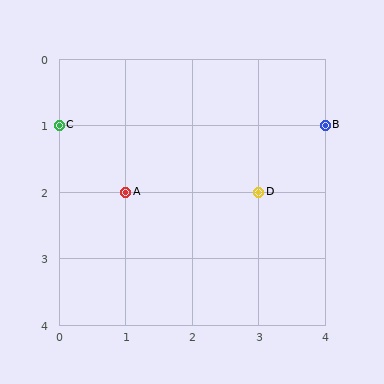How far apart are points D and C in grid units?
Points D and C are 3 columns and 1 row apart (about 3.2 grid units diagonally).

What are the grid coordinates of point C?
Point C is at grid coordinates (0, 1).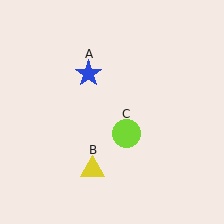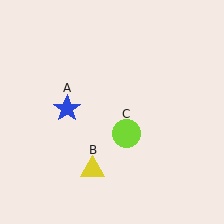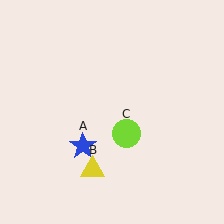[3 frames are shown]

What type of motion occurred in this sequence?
The blue star (object A) rotated counterclockwise around the center of the scene.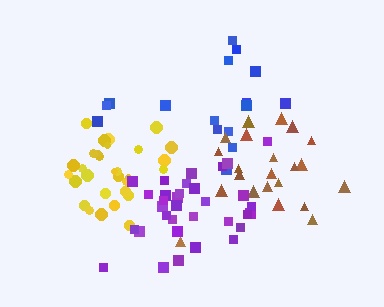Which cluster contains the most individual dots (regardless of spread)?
Purple (34).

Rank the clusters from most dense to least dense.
yellow, purple, brown, blue.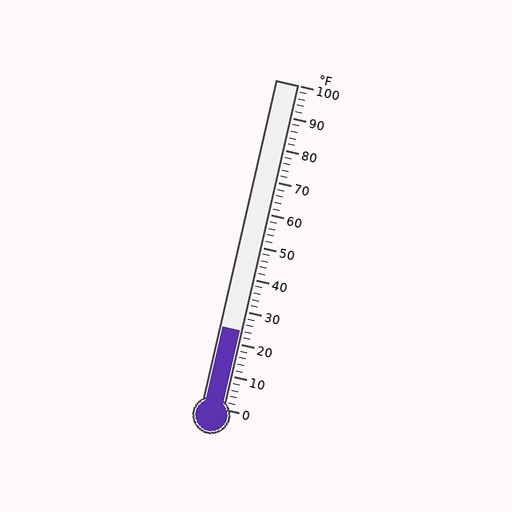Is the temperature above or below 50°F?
The temperature is below 50°F.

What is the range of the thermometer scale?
The thermometer scale ranges from 0°F to 100°F.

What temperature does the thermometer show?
The thermometer shows approximately 24°F.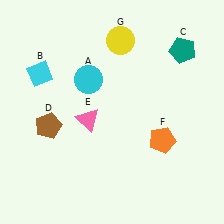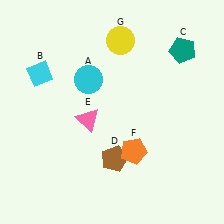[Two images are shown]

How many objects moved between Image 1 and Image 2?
2 objects moved between the two images.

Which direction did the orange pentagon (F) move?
The orange pentagon (F) moved left.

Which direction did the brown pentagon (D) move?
The brown pentagon (D) moved right.